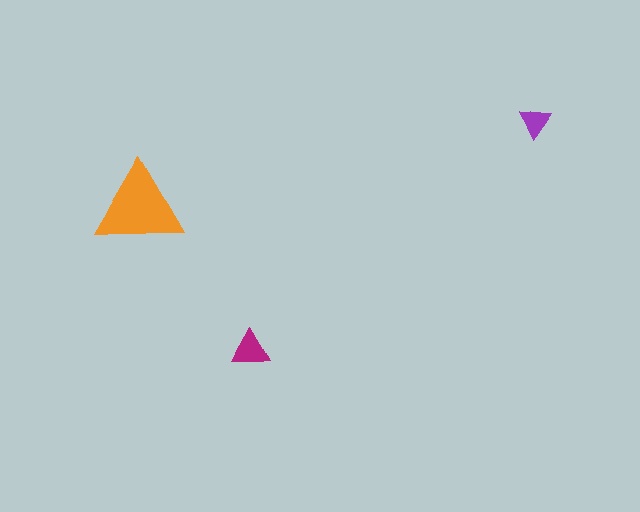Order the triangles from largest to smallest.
the orange one, the magenta one, the purple one.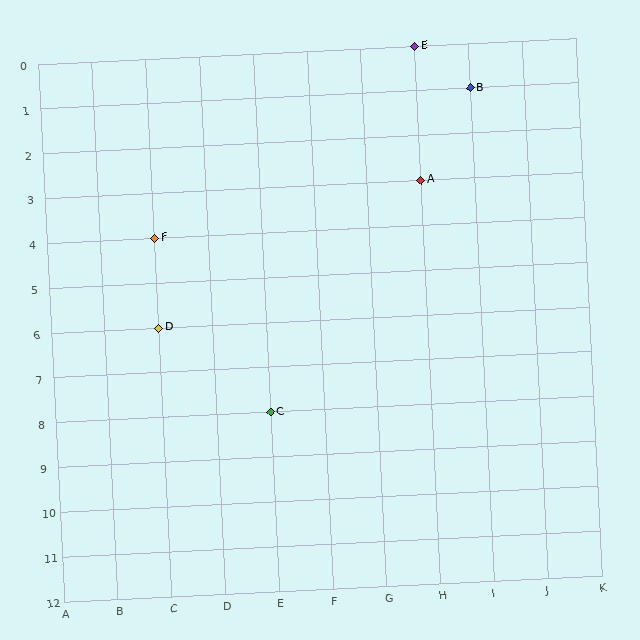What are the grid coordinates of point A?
Point A is at grid coordinates (H, 3).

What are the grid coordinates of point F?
Point F is at grid coordinates (C, 4).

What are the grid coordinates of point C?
Point C is at grid coordinates (E, 8).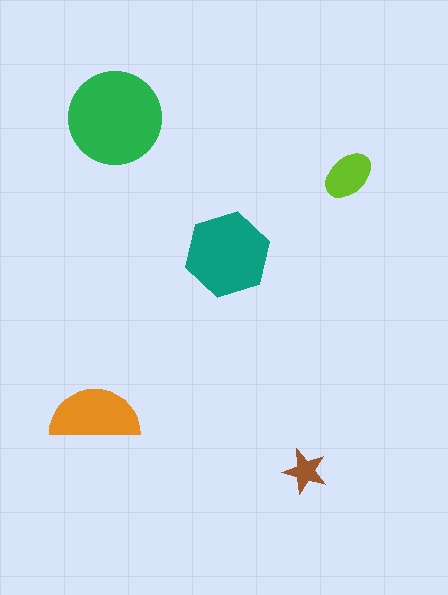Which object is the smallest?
The brown star.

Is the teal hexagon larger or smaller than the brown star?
Larger.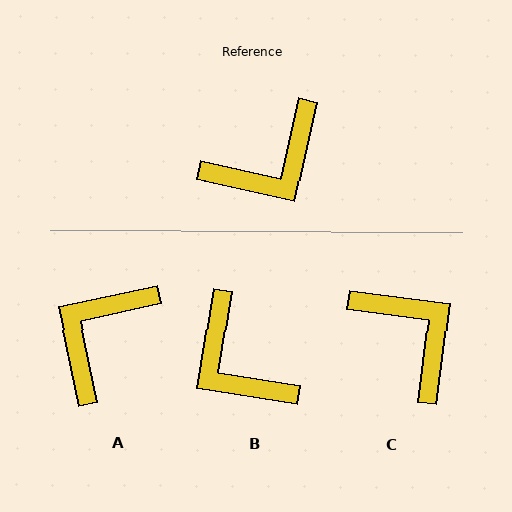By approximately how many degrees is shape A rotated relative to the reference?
Approximately 155 degrees clockwise.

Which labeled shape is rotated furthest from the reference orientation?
A, about 155 degrees away.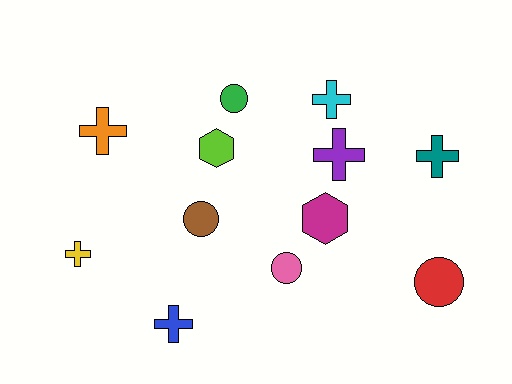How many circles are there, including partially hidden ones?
There are 4 circles.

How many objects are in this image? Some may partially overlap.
There are 12 objects.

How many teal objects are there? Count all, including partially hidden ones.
There is 1 teal object.